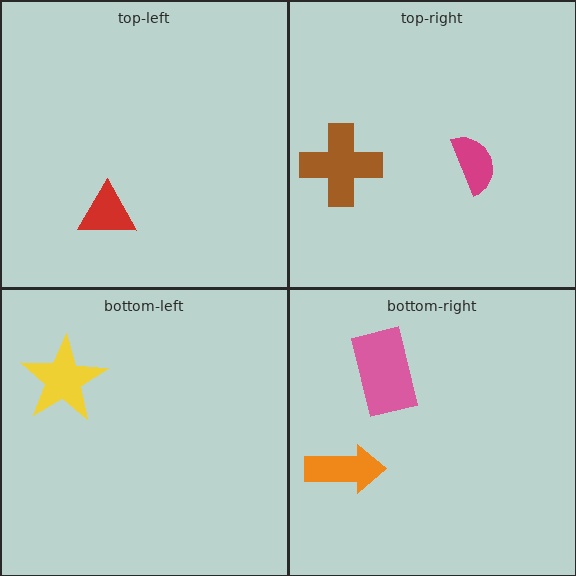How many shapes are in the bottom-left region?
1.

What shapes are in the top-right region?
The brown cross, the magenta semicircle.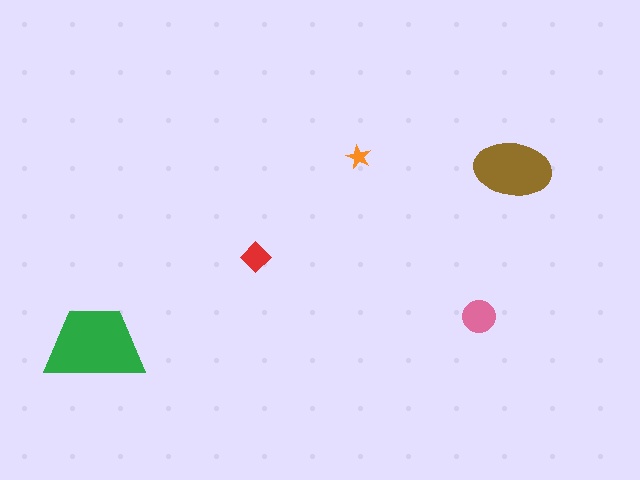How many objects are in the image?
There are 5 objects in the image.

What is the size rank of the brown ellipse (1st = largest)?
2nd.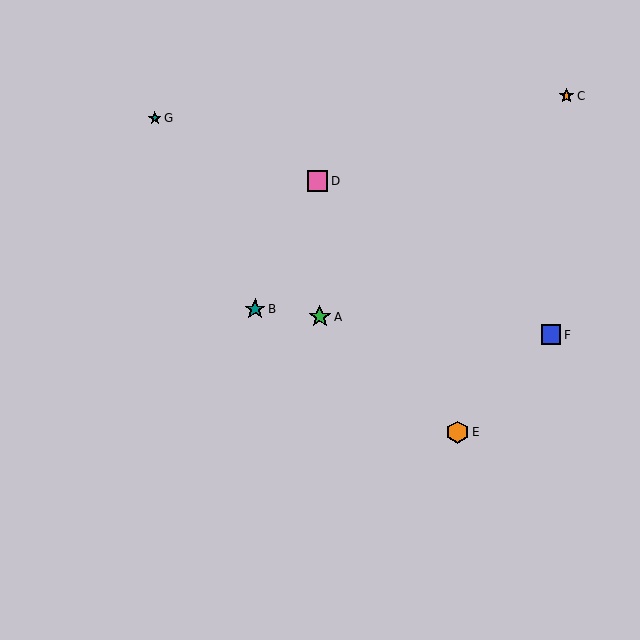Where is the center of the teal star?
The center of the teal star is at (255, 309).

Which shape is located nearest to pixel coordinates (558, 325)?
The blue square (labeled F) at (551, 335) is nearest to that location.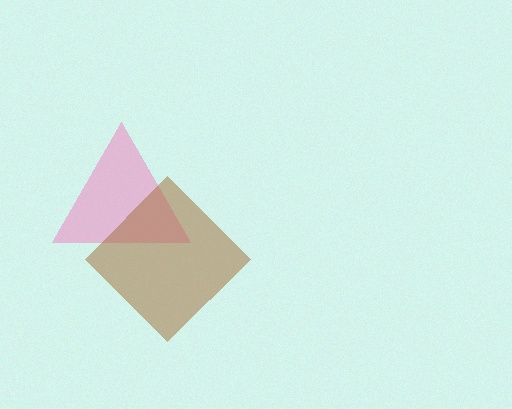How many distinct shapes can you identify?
There are 2 distinct shapes: a pink triangle, a brown diamond.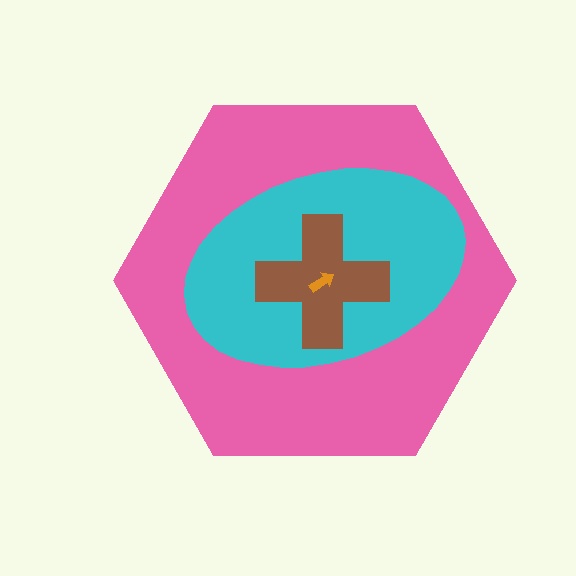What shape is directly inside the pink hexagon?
The cyan ellipse.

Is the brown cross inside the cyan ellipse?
Yes.